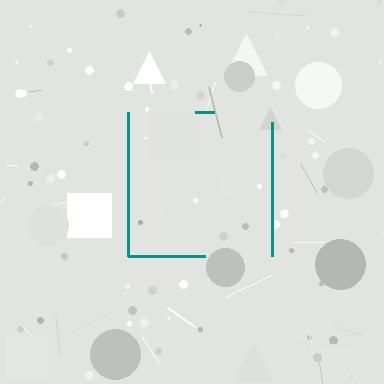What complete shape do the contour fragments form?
The contour fragments form a square.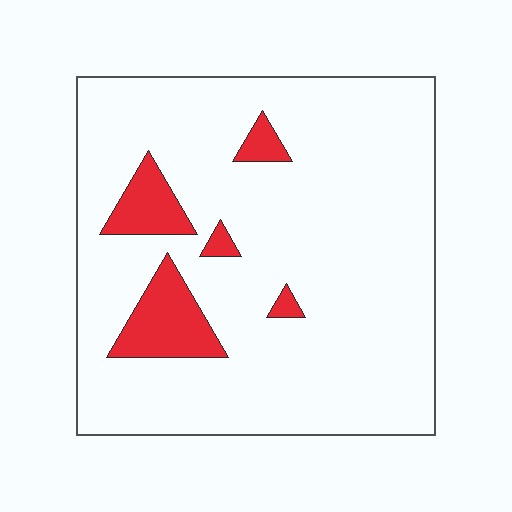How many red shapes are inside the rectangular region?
5.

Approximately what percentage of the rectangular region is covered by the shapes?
Approximately 10%.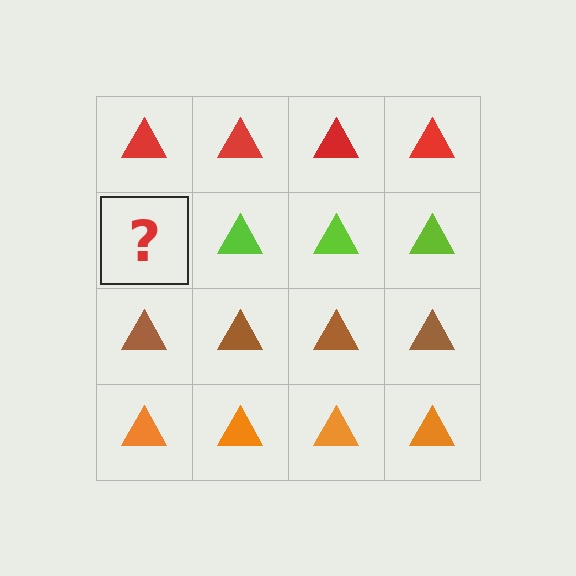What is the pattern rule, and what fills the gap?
The rule is that each row has a consistent color. The gap should be filled with a lime triangle.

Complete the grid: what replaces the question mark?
The question mark should be replaced with a lime triangle.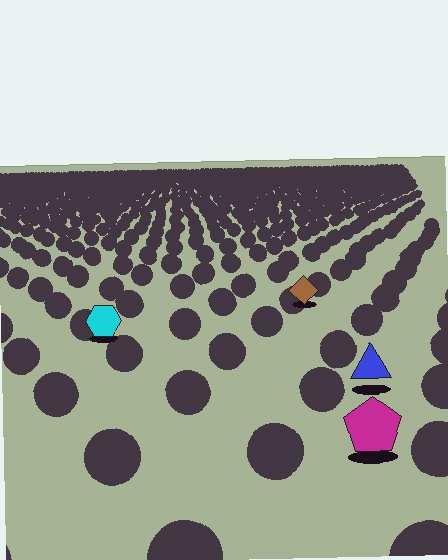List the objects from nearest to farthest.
From nearest to farthest: the magenta pentagon, the blue triangle, the cyan hexagon, the brown diamond.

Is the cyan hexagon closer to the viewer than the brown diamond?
Yes. The cyan hexagon is closer — you can tell from the texture gradient: the ground texture is coarser near it.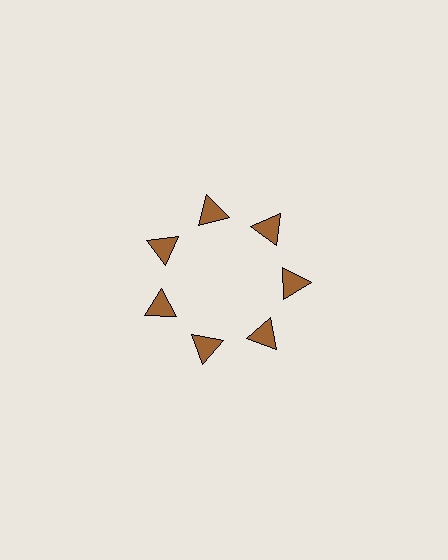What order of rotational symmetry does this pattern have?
This pattern has 7-fold rotational symmetry.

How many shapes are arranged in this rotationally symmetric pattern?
There are 7 shapes, arranged in 7 groups of 1.